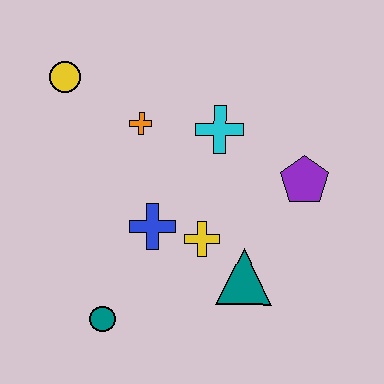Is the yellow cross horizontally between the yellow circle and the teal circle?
No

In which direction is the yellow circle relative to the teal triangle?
The yellow circle is above the teal triangle.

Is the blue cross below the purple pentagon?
Yes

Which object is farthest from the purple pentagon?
The yellow circle is farthest from the purple pentagon.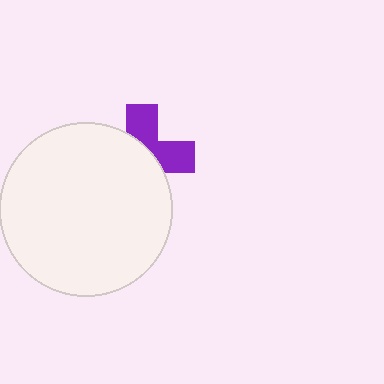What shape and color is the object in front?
The object in front is a white circle.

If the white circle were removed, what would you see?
You would see the complete purple cross.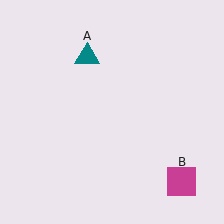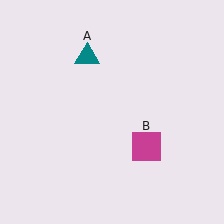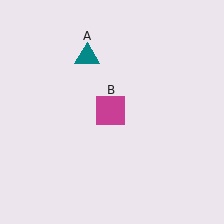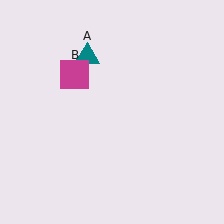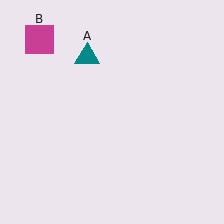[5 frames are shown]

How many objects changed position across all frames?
1 object changed position: magenta square (object B).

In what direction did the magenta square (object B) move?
The magenta square (object B) moved up and to the left.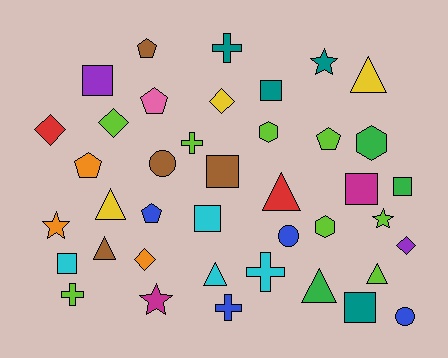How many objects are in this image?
There are 40 objects.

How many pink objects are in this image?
There is 1 pink object.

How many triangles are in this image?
There are 7 triangles.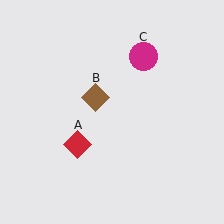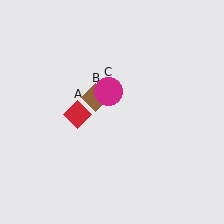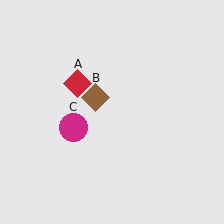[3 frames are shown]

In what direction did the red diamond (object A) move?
The red diamond (object A) moved up.